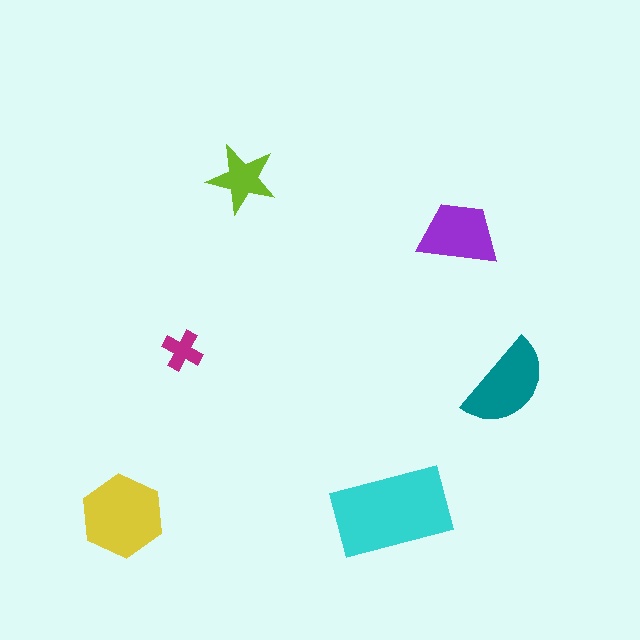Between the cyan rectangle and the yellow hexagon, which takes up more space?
The cyan rectangle.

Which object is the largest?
The cyan rectangle.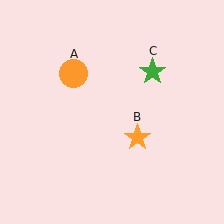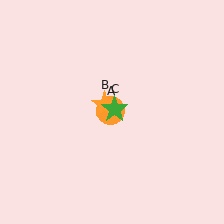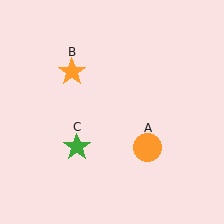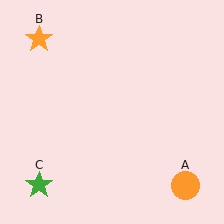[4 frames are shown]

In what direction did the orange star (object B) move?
The orange star (object B) moved up and to the left.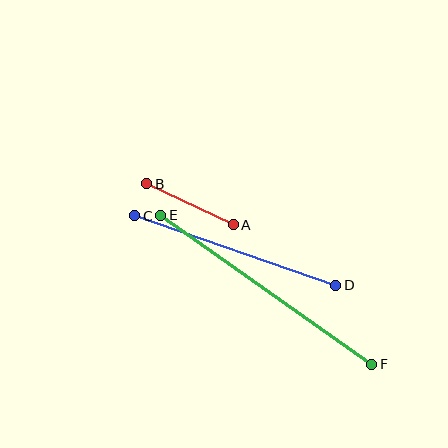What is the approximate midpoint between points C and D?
The midpoint is at approximately (235, 250) pixels.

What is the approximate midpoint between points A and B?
The midpoint is at approximately (190, 204) pixels.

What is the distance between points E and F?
The distance is approximately 258 pixels.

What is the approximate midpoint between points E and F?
The midpoint is at approximately (266, 290) pixels.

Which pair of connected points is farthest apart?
Points E and F are farthest apart.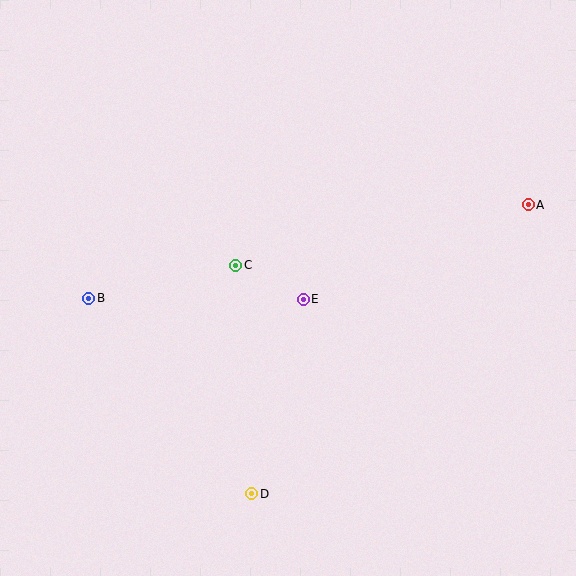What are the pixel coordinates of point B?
Point B is at (88, 298).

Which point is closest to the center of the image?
Point E at (303, 299) is closest to the center.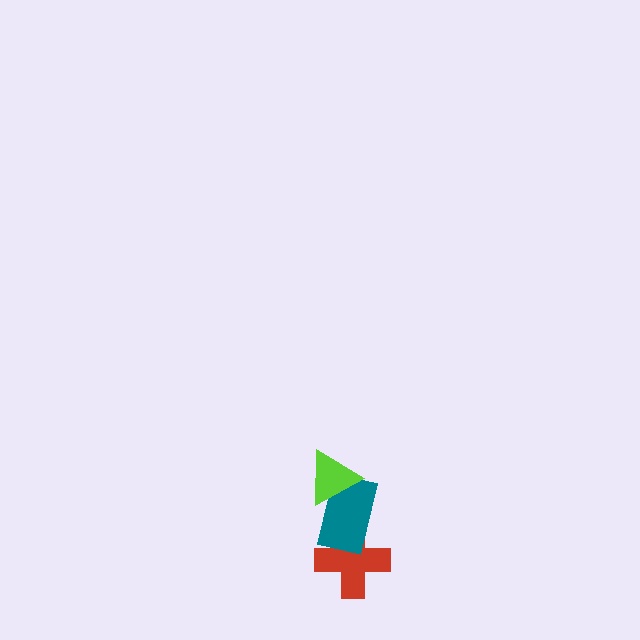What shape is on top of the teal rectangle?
The lime triangle is on top of the teal rectangle.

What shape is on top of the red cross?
The teal rectangle is on top of the red cross.